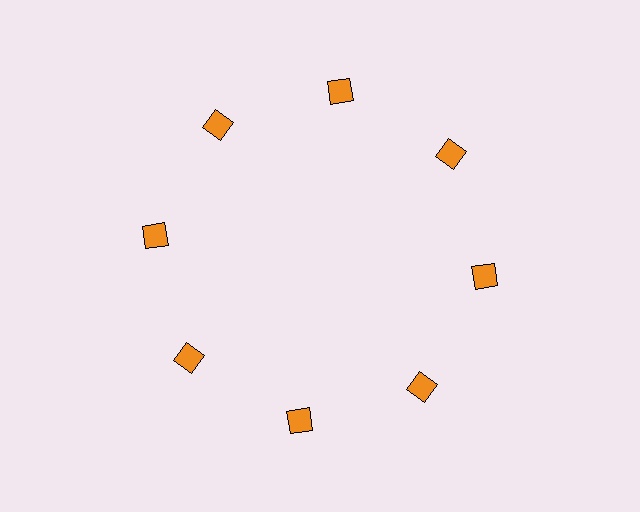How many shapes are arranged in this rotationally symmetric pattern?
There are 8 shapes, arranged in 8 groups of 1.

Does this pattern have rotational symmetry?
Yes, this pattern has 8-fold rotational symmetry. It looks the same after rotating 45 degrees around the center.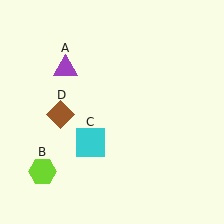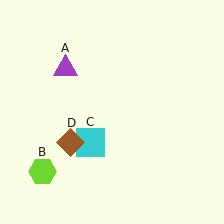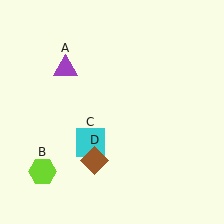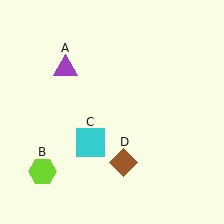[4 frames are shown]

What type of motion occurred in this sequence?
The brown diamond (object D) rotated counterclockwise around the center of the scene.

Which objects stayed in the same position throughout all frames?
Purple triangle (object A) and lime hexagon (object B) and cyan square (object C) remained stationary.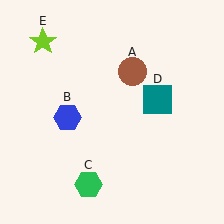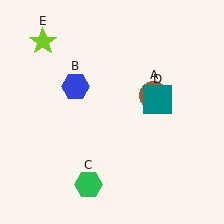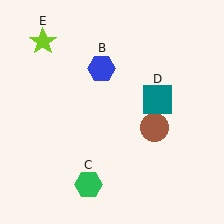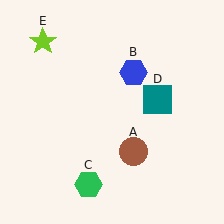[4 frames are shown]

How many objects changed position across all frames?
2 objects changed position: brown circle (object A), blue hexagon (object B).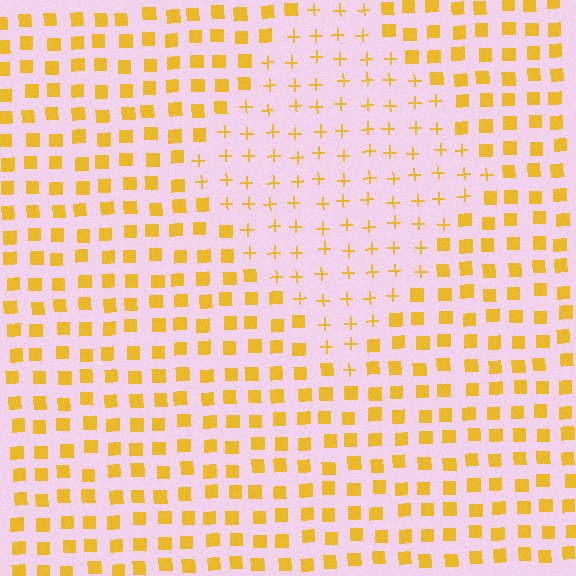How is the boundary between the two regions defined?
The boundary is defined by a change in element shape: plus signs inside vs. squares outside. All elements share the same color and spacing.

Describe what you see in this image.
The image is filled with small yellow elements arranged in a uniform grid. A diamond-shaped region contains plus signs, while the surrounding area contains squares. The boundary is defined purely by the change in element shape.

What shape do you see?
I see a diamond.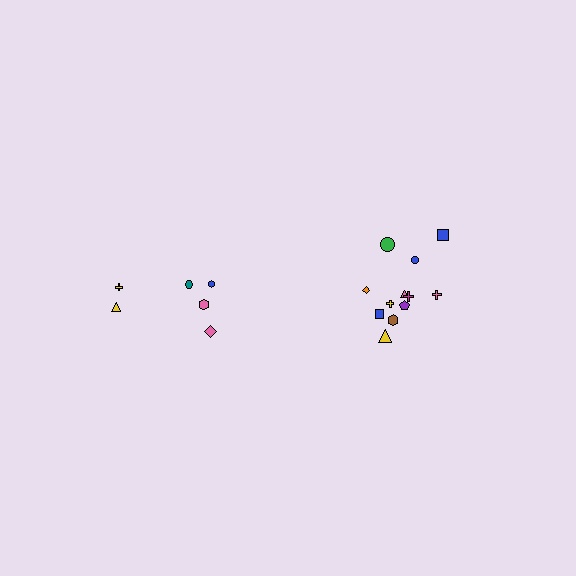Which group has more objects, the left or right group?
The right group.